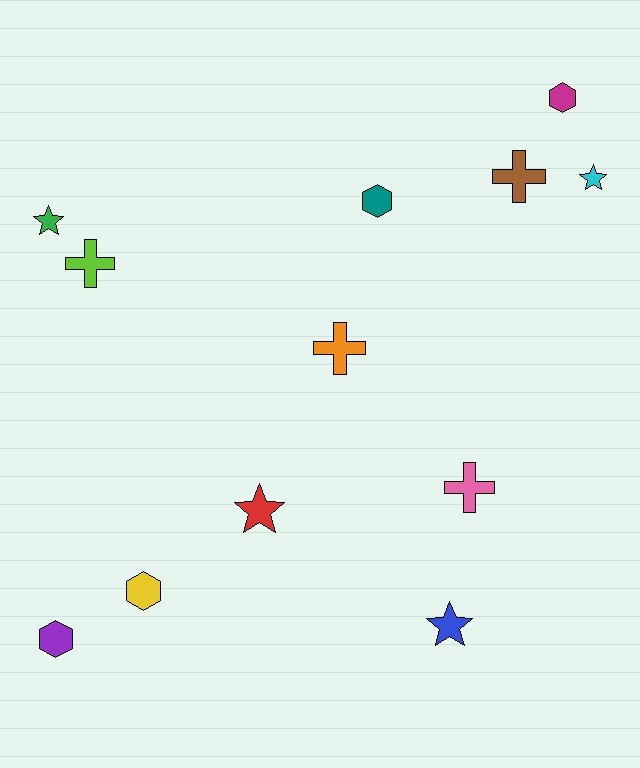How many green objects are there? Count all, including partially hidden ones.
There is 1 green object.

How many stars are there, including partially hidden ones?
There are 4 stars.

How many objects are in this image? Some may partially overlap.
There are 12 objects.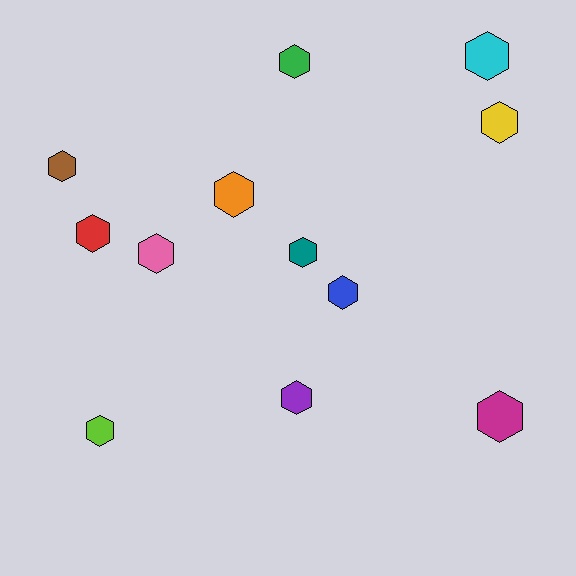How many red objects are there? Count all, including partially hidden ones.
There is 1 red object.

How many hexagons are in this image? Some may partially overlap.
There are 12 hexagons.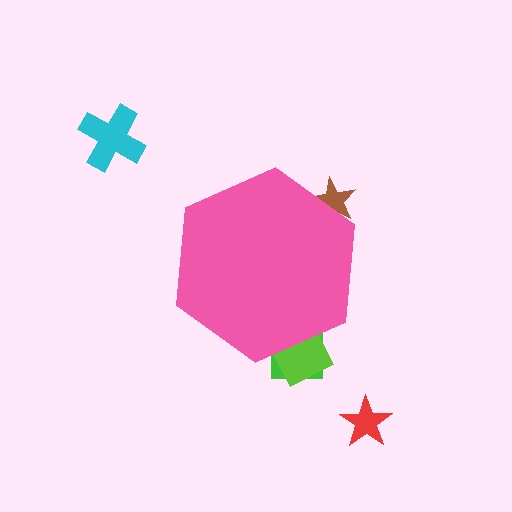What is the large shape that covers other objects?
A pink hexagon.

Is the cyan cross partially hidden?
No, the cyan cross is fully visible.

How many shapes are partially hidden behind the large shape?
3 shapes are partially hidden.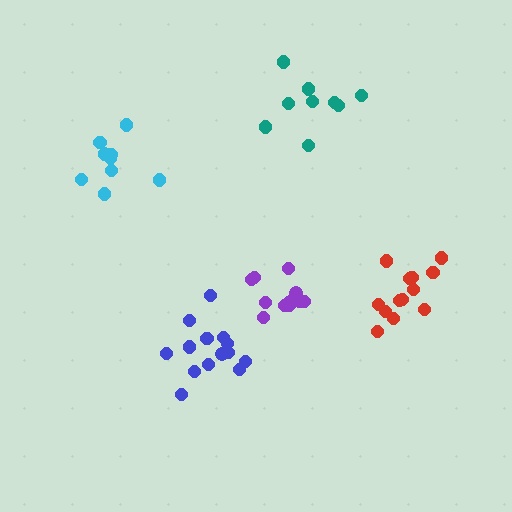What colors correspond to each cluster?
The clusters are colored: teal, blue, red, purple, cyan.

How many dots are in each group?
Group 1: 9 dots, Group 2: 14 dots, Group 3: 13 dots, Group 4: 12 dots, Group 5: 9 dots (57 total).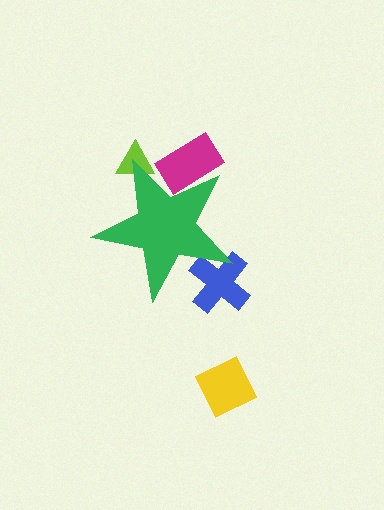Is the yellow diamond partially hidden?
No, the yellow diamond is fully visible.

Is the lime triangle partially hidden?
Yes, the lime triangle is partially hidden behind the green star.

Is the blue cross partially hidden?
Yes, the blue cross is partially hidden behind the green star.